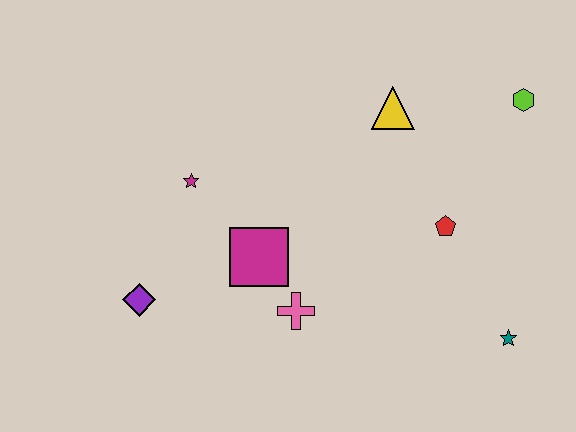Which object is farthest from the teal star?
The purple diamond is farthest from the teal star.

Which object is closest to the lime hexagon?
The yellow triangle is closest to the lime hexagon.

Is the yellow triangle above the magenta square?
Yes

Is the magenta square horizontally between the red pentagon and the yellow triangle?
No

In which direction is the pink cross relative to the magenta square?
The pink cross is below the magenta square.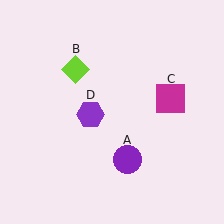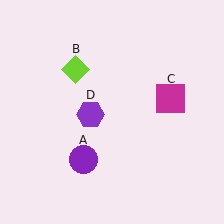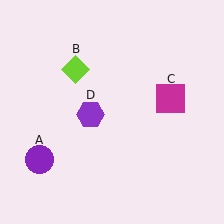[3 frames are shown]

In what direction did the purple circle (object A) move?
The purple circle (object A) moved left.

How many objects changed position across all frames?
1 object changed position: purple circle (object A).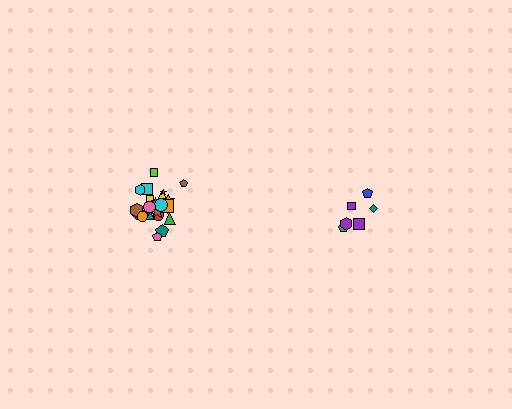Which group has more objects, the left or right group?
The left group.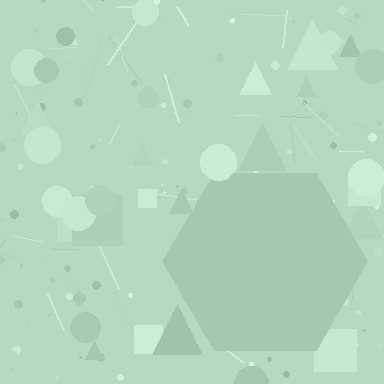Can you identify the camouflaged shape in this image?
The camouflaged shape is a hexagon.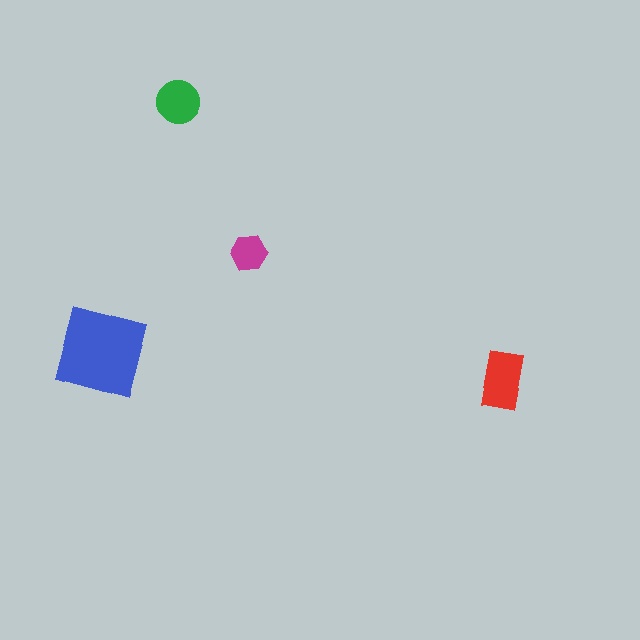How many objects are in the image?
There are 4 objects in the image.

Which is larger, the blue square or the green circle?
The blue square.